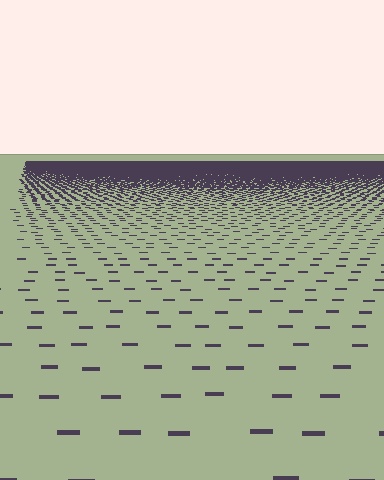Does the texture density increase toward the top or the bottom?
Density increases toward the top.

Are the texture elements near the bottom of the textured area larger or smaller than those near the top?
Larger. Near the bottom, elements are closer to the viewer and appear at a bigger on-screen size.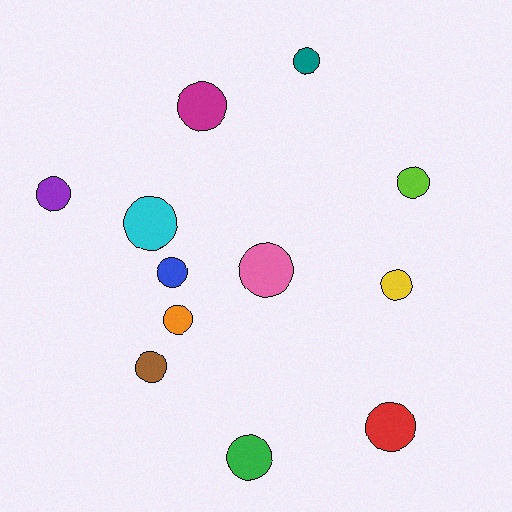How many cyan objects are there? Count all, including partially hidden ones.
There is 1 cyan object.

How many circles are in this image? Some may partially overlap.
There are 12 circles.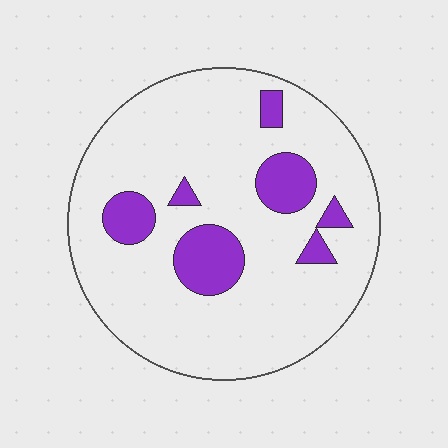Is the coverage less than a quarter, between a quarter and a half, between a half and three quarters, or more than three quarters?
Less than a quarter.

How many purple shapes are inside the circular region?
7.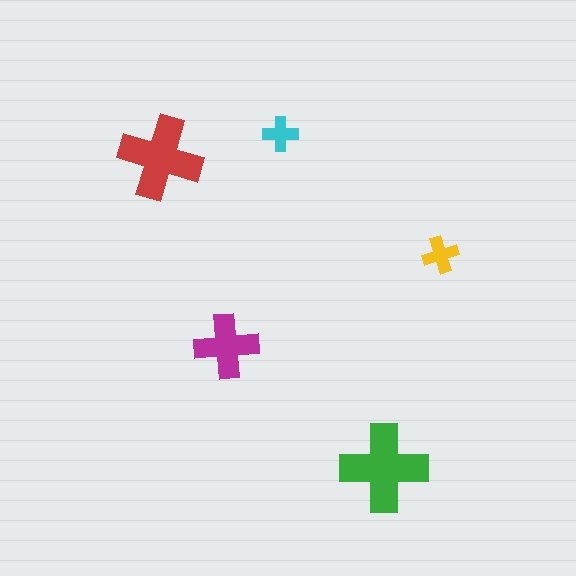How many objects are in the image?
There are 5 objects in the image.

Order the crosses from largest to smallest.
the green one, the red one, the magenta one, the yellow one, the cyan one.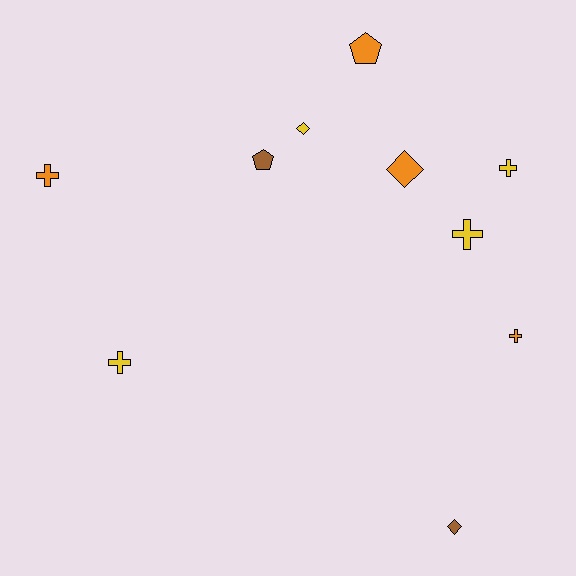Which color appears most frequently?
Orange, with 4 objects.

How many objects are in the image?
There are 10 objects.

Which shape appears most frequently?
Cross, with 5 objects.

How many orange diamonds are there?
There is 1 orange diamond.